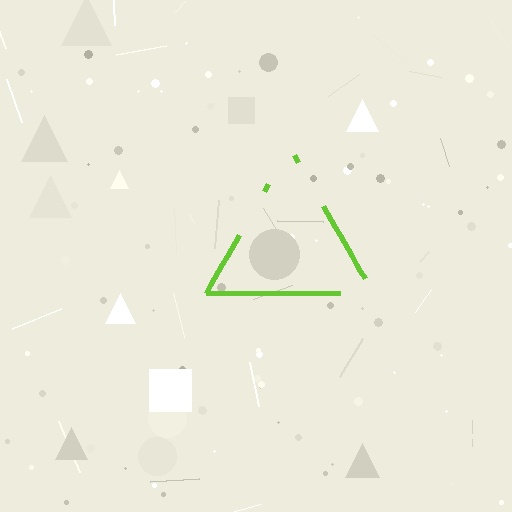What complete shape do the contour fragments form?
The contour fragments form a triangle.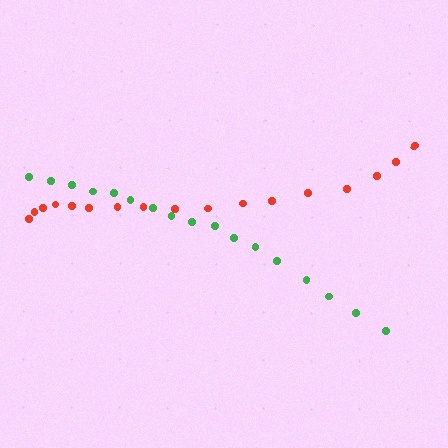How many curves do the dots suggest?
There are 2 distinct paths.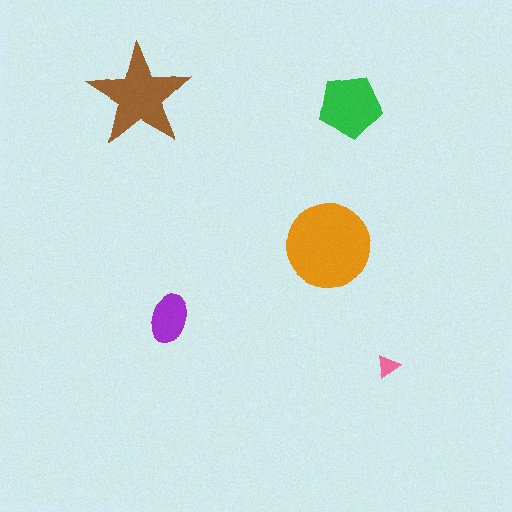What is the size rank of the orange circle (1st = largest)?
1st.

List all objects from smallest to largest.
The pink triangle, the purple ellipse, the green pentagon, the brown star, the orange circle.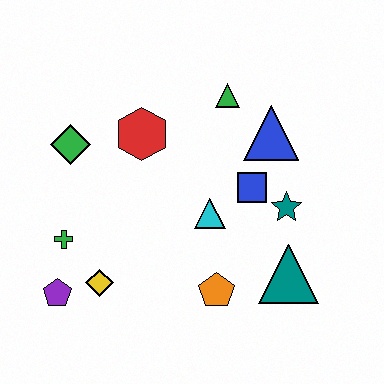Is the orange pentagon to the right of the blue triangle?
No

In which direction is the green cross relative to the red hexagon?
The green cross is below the red hexagon.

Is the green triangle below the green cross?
No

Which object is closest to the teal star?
The blue square is closest to the teal star.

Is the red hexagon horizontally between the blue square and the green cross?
Yes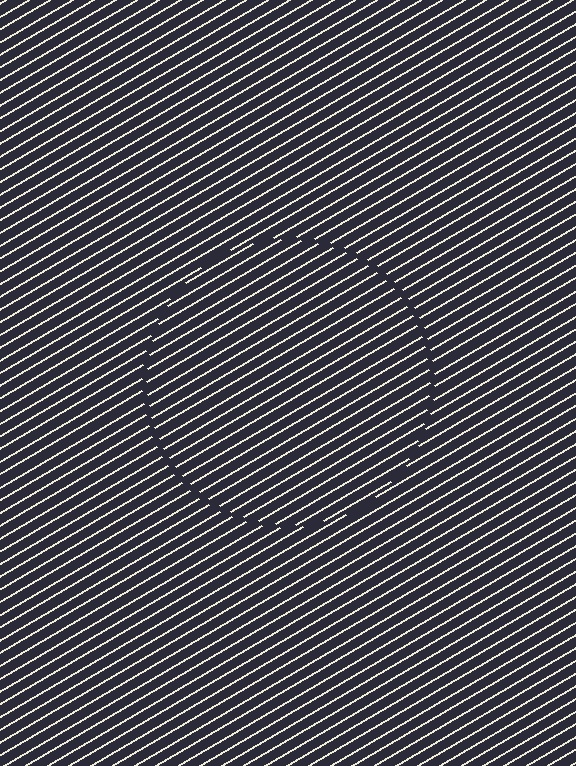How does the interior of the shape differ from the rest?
The interior of the shape contains the same grating, shifted by half a period — the contour is defined by the phase discontinuity where line-ends from the inner and outer gratings abut.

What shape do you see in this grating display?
An illusory circle. The interior of the shape contains the same grating, shifted by half a period — the contour is defined by the phase discontinuity where line-ends from the inner and outer gratings abut.